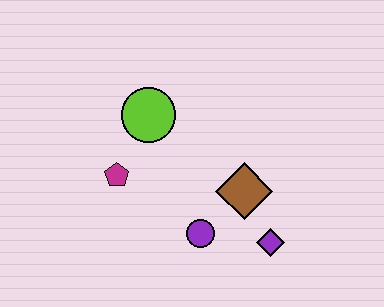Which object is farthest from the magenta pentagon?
The purple diamond is farthest from the magenta pentagon.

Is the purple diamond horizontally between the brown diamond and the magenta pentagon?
No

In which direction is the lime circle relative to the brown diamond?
The lime circle is to the left of the brown diamond.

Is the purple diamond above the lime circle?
No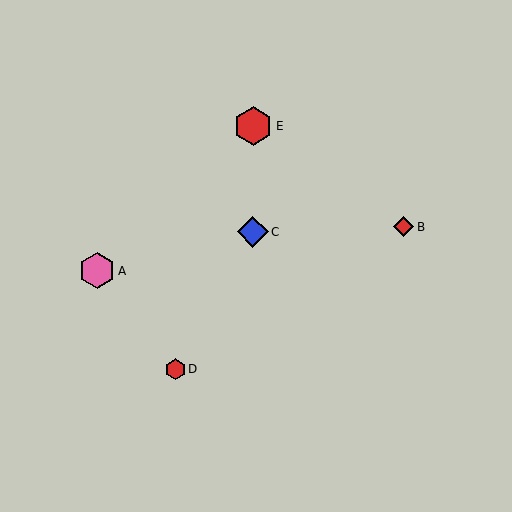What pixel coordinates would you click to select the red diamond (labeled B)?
Click at (403, 227) to select the red diamond B.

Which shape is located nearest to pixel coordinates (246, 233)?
The blue diamond (labeled C) at (253, 232) is nearest to that location.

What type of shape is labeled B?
Shape B is a red diamond.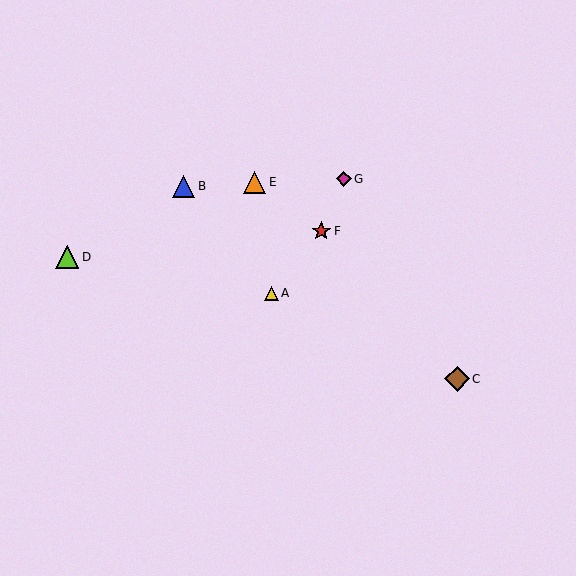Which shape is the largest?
The brown diamond (labeled C) is the largest.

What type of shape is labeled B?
Shape B is a blue triangle.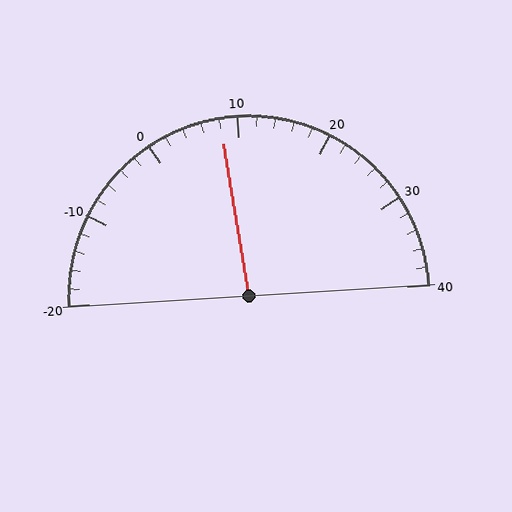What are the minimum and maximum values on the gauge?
The gauge ranges from -20 to 40.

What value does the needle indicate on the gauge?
The needle indicates approximately 8.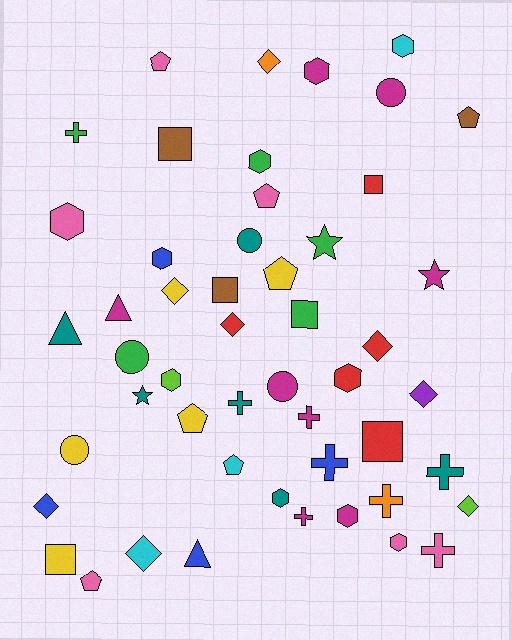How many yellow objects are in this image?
There are 5 yellow objects.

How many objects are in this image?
There are 50 objects.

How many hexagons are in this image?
There are 10 hexagons.